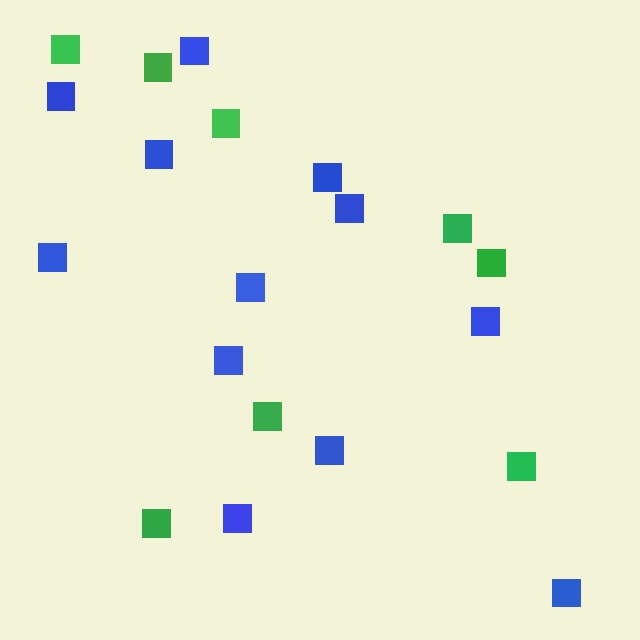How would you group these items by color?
There are 2 groups: one group of green squares (8) and one group of blue squares (12).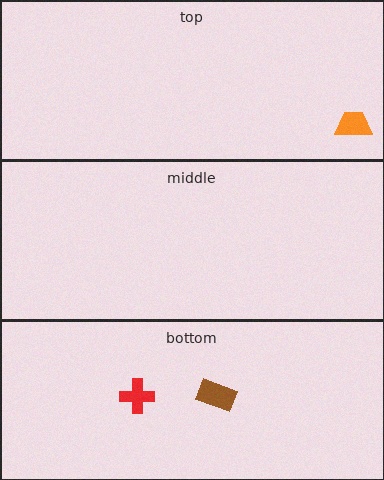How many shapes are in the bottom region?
2.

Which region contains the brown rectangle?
The bottom region.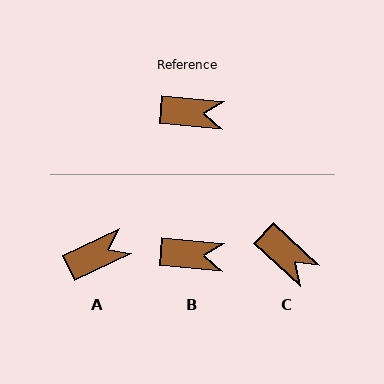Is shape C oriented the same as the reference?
No, it is off by about 37 degrees.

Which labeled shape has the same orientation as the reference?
B.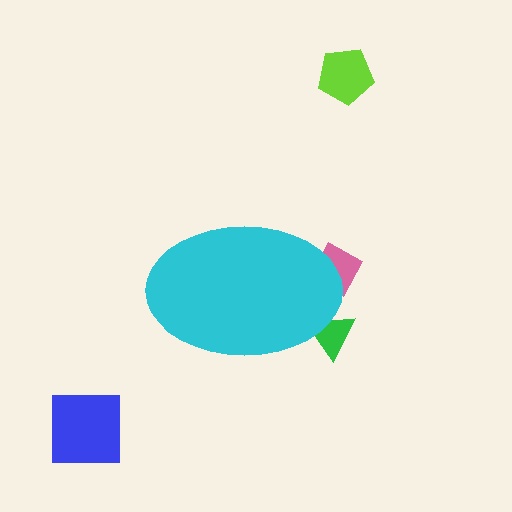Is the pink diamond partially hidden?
Yes, the pink diamond is partially hidden behind the cyan ellipse.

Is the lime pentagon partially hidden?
No, the lime pentagon is fully visible.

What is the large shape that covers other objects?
A cyan ellipse.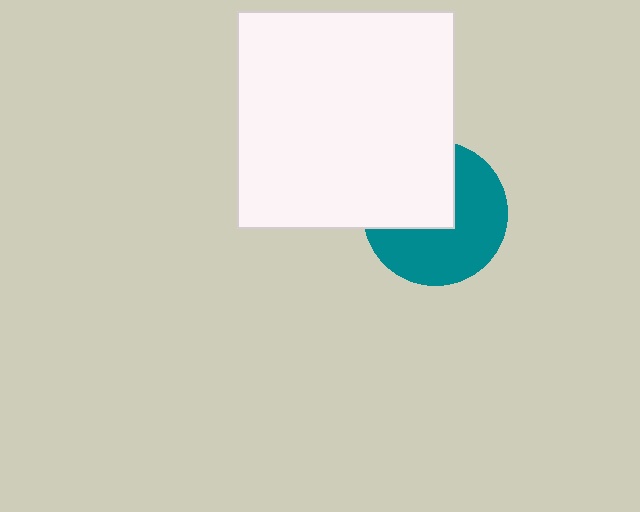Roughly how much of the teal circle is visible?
About half of it is visible (roughly 57%).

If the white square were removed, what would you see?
You would see the complete teal circle.